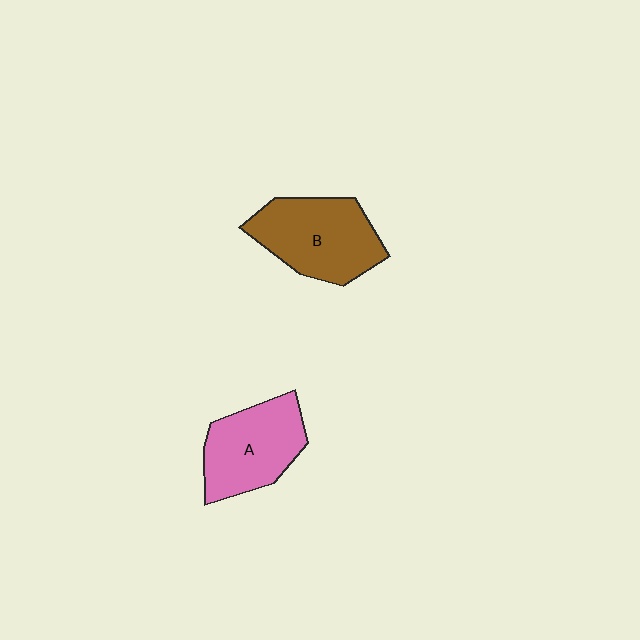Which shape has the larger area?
Shape B (brown).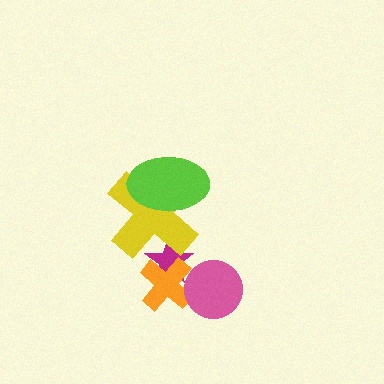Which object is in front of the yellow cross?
The lime ellipse is in front of the yellow cross.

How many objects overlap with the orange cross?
2 objects overlap with the orange cross.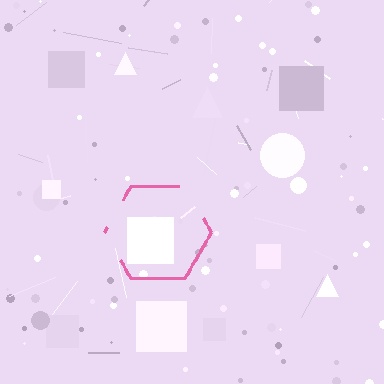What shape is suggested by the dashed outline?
The dashed outline suggests a hexagon.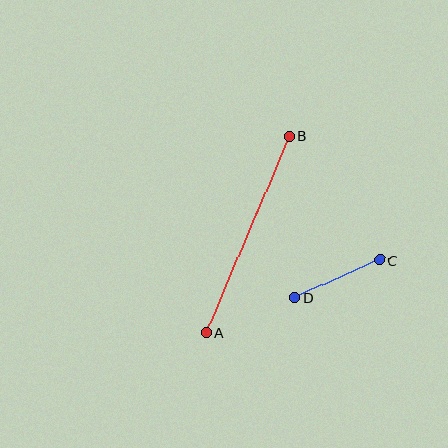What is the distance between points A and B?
The distance is approximately 213 pixels.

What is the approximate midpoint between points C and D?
The midpoint is at approximately (337, 279) pixels.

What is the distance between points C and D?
The distance is approximately 93 pixels.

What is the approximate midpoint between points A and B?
The midpoint is at approximately (248, 234) pixels.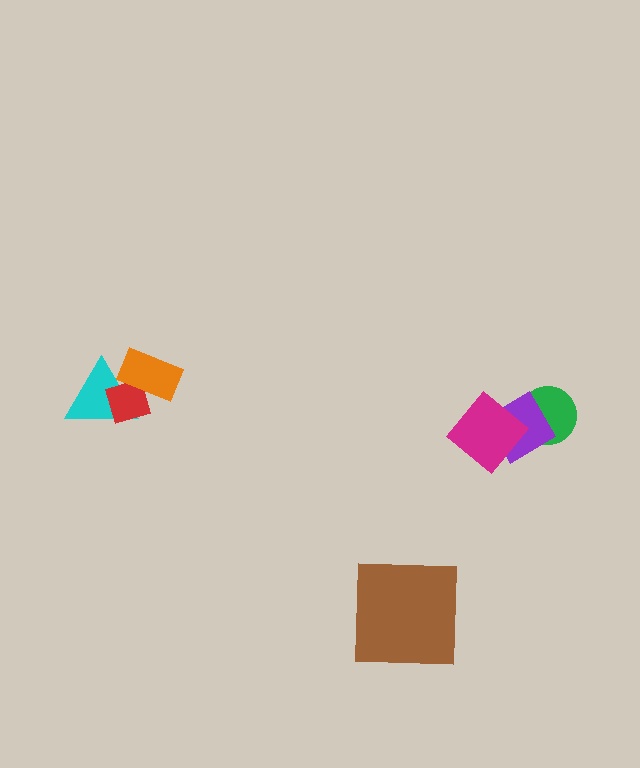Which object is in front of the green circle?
The purple diamond is in front of the green circle.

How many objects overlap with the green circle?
1 object overlaps with the green circle.